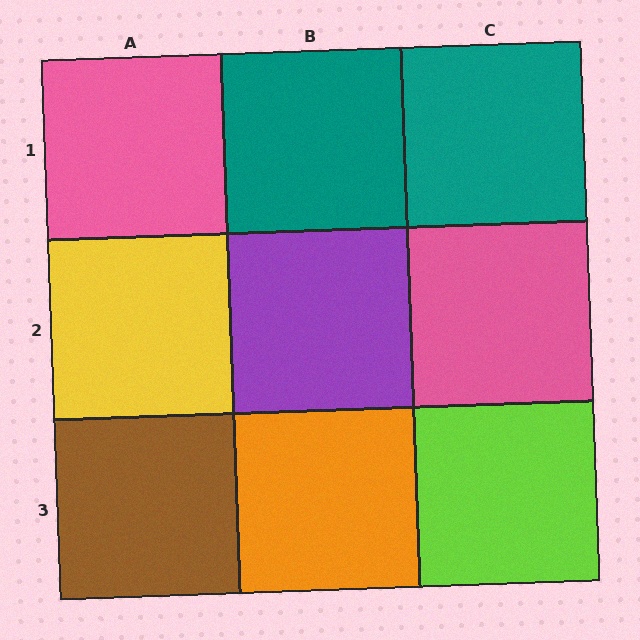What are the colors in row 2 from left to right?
Yellow, purple, pink.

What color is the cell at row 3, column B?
Orange.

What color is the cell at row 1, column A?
Pink.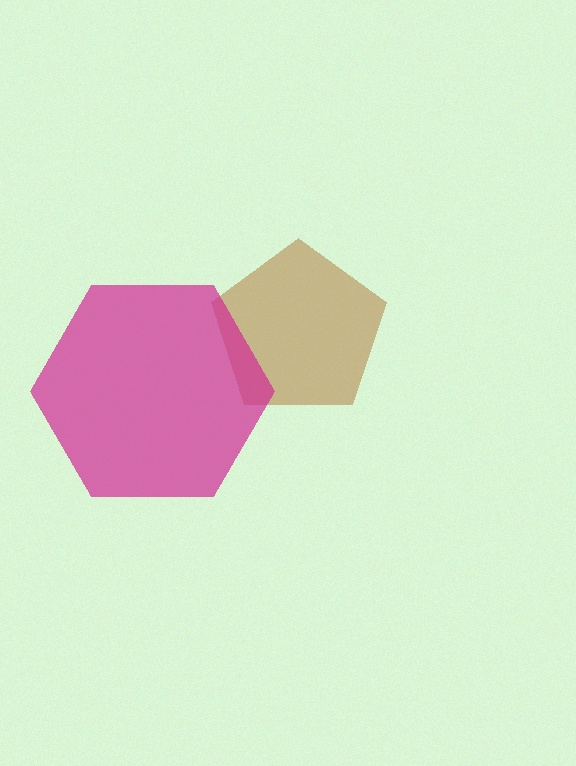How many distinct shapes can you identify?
There are 2 distinct shapes: a brown pentagon, a magenta hexagon.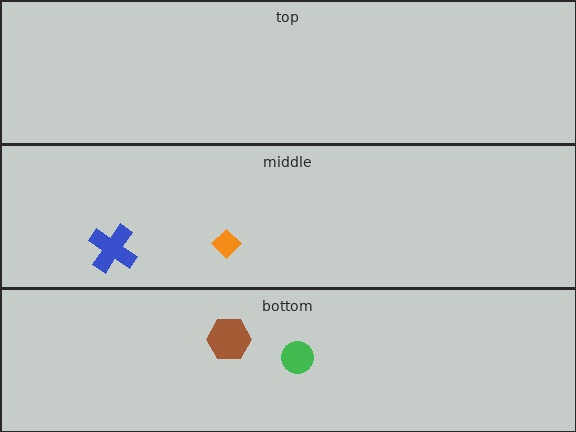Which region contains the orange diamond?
The middle region.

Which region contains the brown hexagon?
The bottom region.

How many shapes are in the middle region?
2.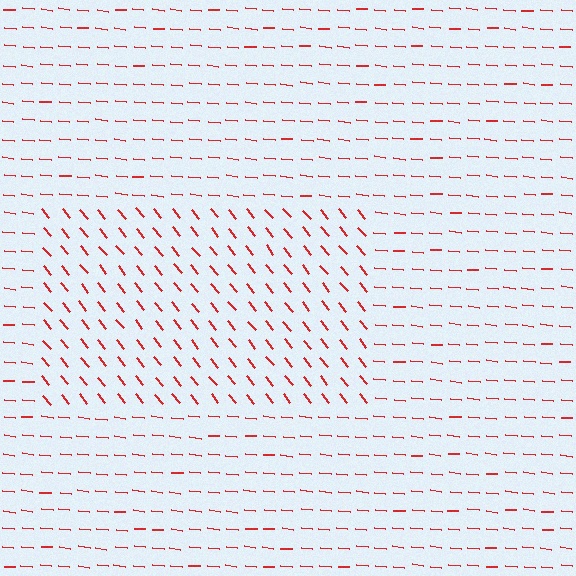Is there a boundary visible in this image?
Yes, there is a texture boundary formed by a change in line orientation.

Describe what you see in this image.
The image is filled with small red line segments. A rectangle region in the image has lines oriented differently from the surrounding lines, creating a visible texture boundary.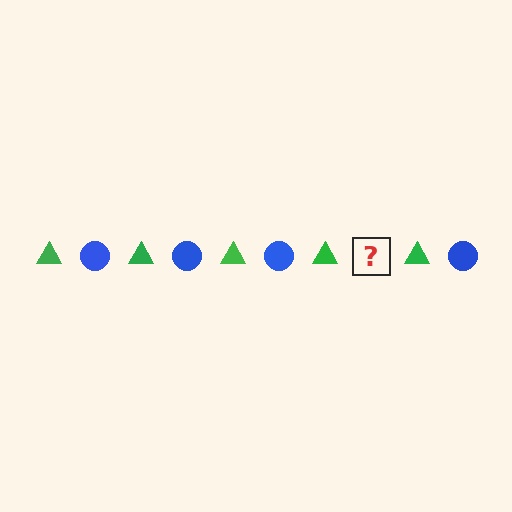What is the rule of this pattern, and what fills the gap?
The rule is that the pattern alternates between green triangle and blue circle. The gap should be filled with a blue circle.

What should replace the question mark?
The question mark should be replaced with a blue circle.